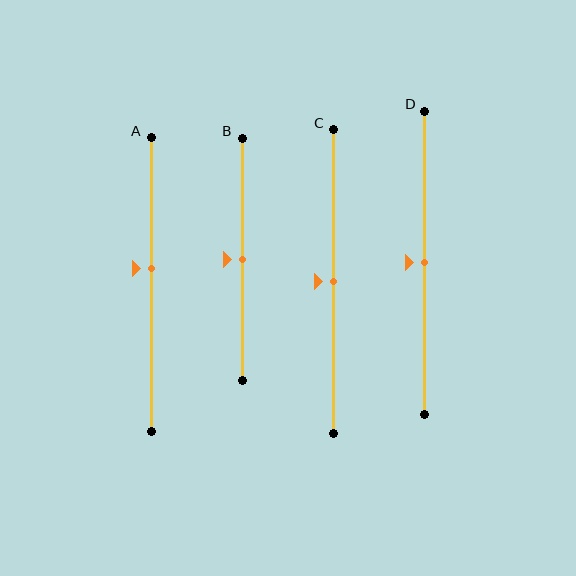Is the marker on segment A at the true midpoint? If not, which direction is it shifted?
No, the marker on segment A is shifted upward by about 6% of the segment length.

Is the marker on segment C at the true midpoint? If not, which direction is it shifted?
Yes, the marker on segment C is at the true midpoint.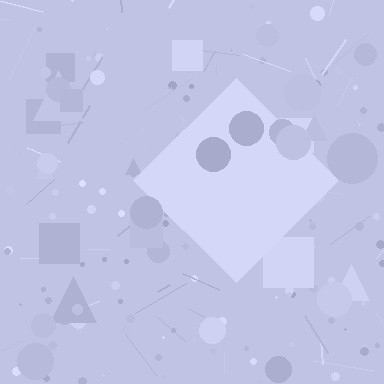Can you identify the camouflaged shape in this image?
The camouflaged shape is a diamond.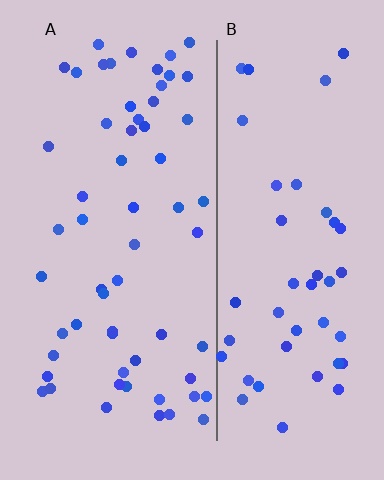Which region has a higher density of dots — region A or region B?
A (the left).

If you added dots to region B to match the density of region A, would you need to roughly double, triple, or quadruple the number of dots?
Approximately double.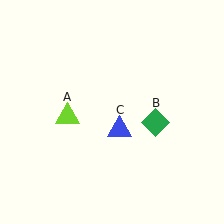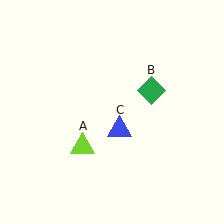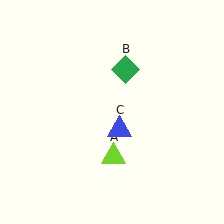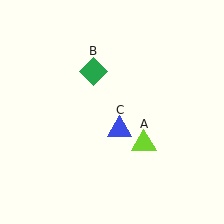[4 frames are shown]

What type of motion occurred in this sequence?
The lime triangle (object A), green diamond (object B) rotated counterclockwise around the center of the scene.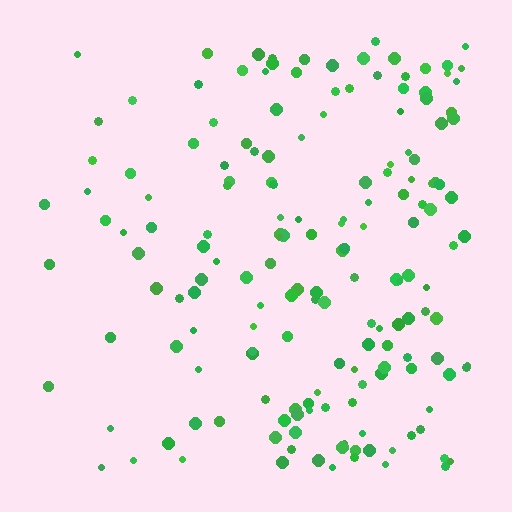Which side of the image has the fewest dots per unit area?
The left.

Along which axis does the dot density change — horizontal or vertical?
Horizontal.